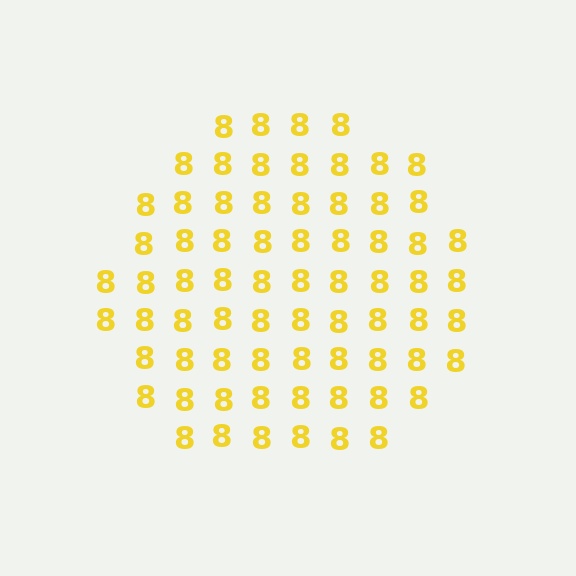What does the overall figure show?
The overall figure shows a circle.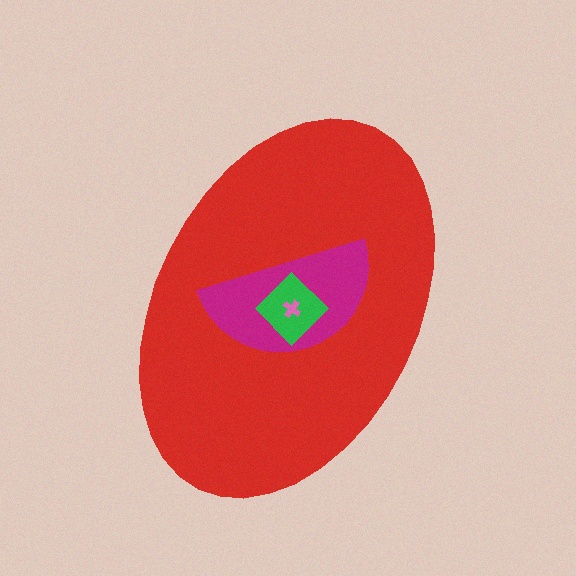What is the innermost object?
The pink cross.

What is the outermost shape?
The red ellipse.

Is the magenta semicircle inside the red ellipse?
Yes.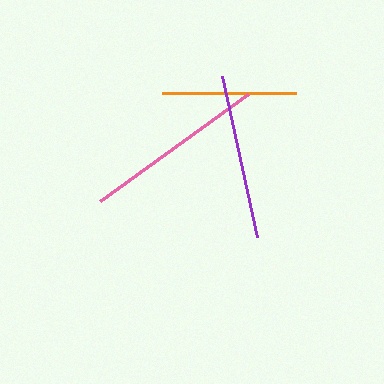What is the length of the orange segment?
The orange segment is approximately 134 pixels long.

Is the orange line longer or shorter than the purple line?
The purple line is longer than the orange line.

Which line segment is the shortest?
The orange line is the shortest at approximately 134 pixels.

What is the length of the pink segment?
The pink segment is approximately 183 pixels long.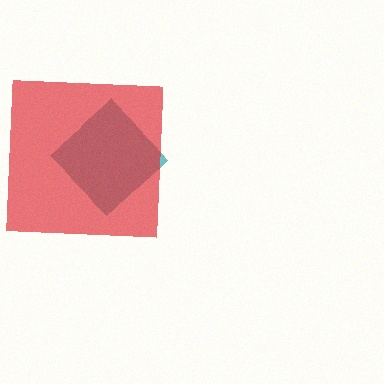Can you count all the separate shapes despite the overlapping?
Yes, there are 2 separate shapes.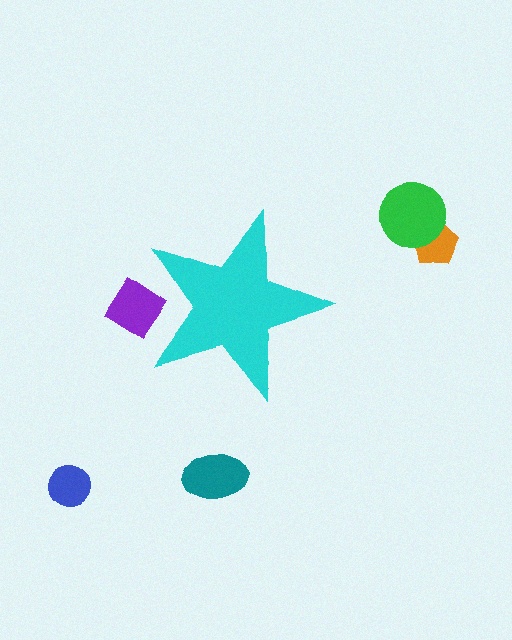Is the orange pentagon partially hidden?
No, the orange pentagon is fully visible.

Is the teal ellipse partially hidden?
No, the teal ellipse is fully visible.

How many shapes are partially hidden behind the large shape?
1 shape is partially hidden.